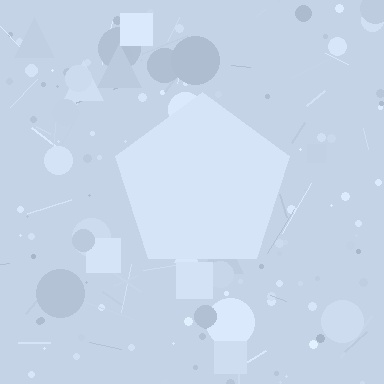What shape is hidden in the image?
A pentagon is hidden in the image.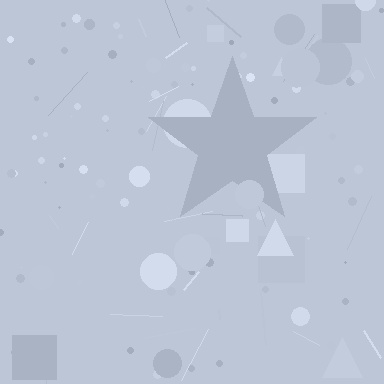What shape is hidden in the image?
A star is hidden in the image.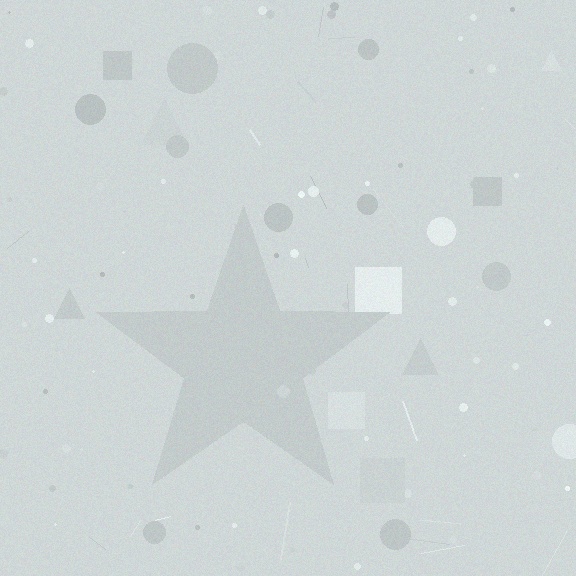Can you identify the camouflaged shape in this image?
The camouflaged shape is a star.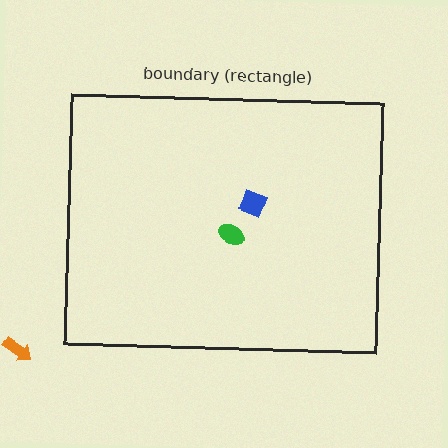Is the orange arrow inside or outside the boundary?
Outside.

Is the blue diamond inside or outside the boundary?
Inside.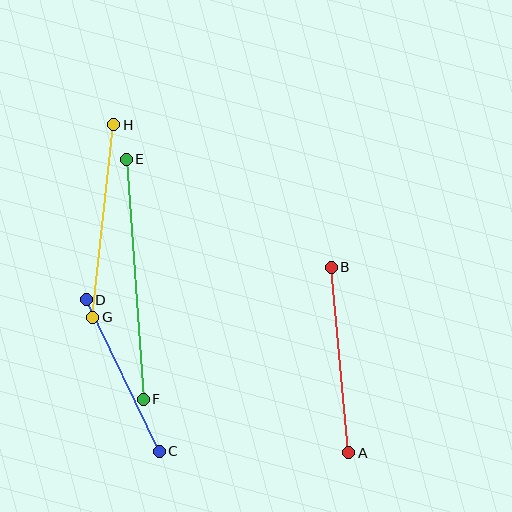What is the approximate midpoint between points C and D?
The midpoint is at approximately (123, 375) pixels.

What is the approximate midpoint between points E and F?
The midpoint is at approximately (135, 279) pixels.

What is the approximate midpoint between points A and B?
The midpoint is at approximately (340, 360) pixels.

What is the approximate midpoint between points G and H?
The midpoint is at approximately (103, 221) pixels.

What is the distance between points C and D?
The distance is approximately 168 pixels.